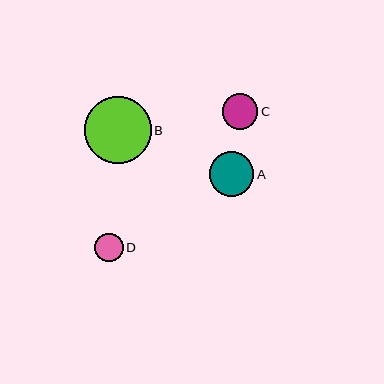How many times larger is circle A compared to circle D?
Circle A is approximately 1.6 times the size of circle D.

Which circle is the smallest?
Circle D is the smallest with a size of approximately 28 pixels.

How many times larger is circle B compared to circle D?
Circle B is approximately 2.3 times the size of circle D.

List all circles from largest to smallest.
From largest to smallest: B, A, C, D.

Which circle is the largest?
Circle B is the largest with a size of approximately 67 pixels.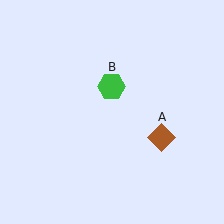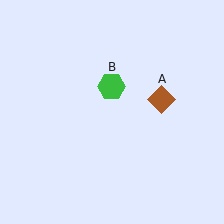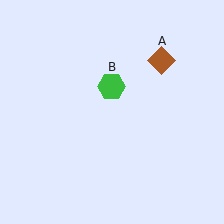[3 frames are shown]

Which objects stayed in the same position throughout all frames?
Green hexagon (object B) remained stationary.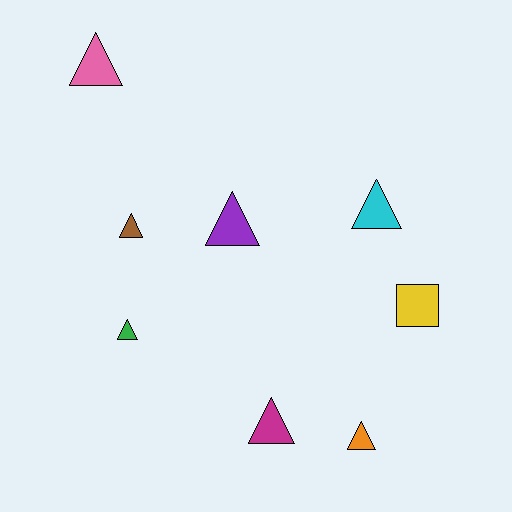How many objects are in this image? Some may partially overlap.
There are 8 objects.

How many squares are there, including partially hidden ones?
There is 1 square.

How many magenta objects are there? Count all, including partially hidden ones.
There is 1 magenta object.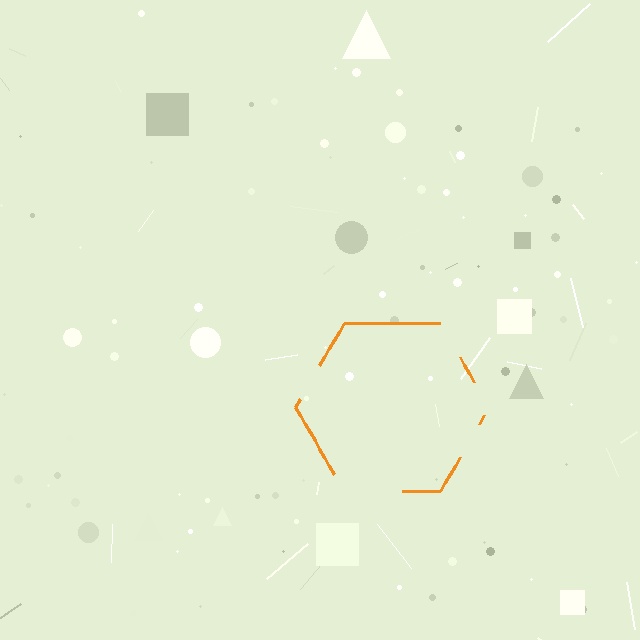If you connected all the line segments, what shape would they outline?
They would outline a hexagon.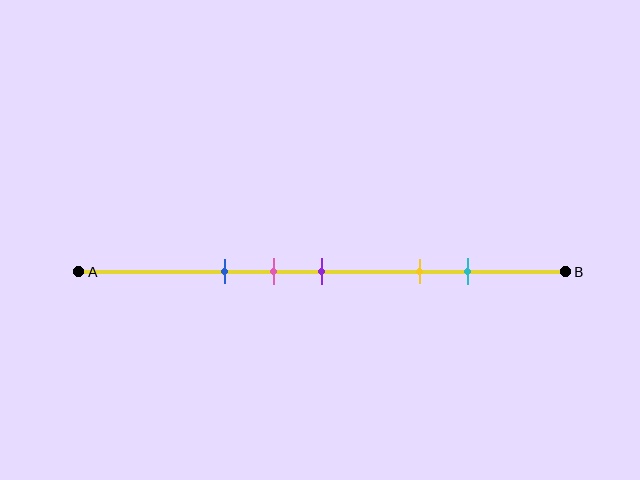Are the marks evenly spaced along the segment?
No, the marks are not evenly spaced.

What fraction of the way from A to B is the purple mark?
The purple mark is approximately 50% (0.5) of the way from A to B.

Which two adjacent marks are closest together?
The pink and purple marks are the closest adjacent pair.